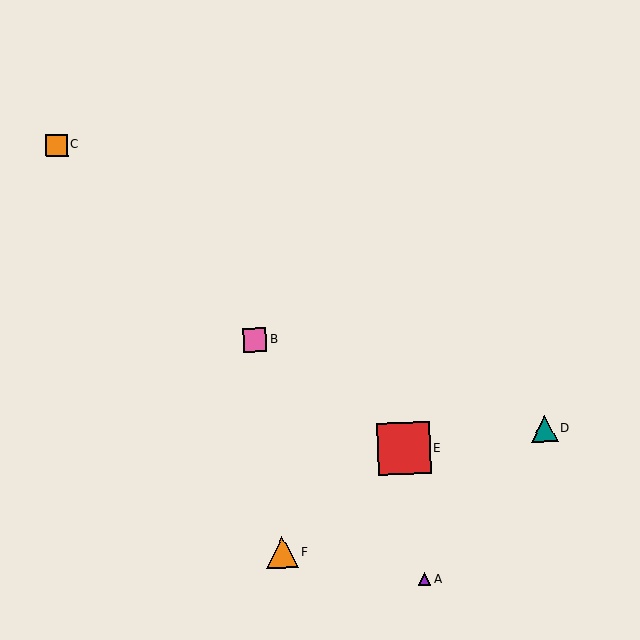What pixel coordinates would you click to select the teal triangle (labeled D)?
Click at (544, 429) to select the teal triangle D.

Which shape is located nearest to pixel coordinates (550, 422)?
The teal triangle (labeled D) at (544, 429) is nearest to that location.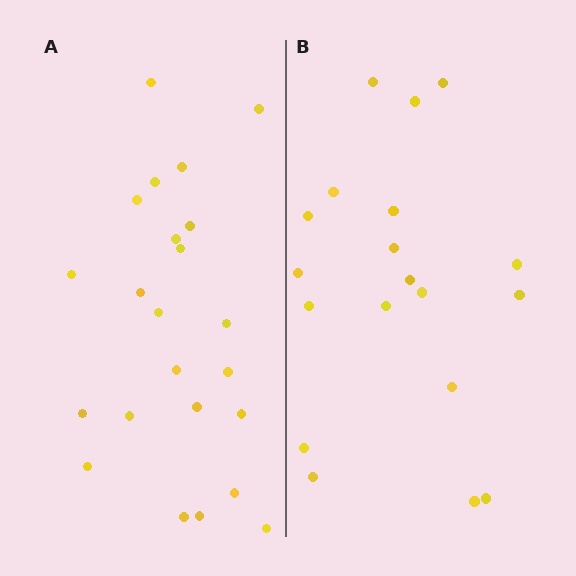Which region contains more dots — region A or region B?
Region A (the left region) has more dots.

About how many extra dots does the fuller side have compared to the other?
Region A has about 4 more dots than region B.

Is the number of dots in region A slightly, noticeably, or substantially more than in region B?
Region A has only slightly more — the two regions are fairly close. The ratio is roughly 1.2 to 1.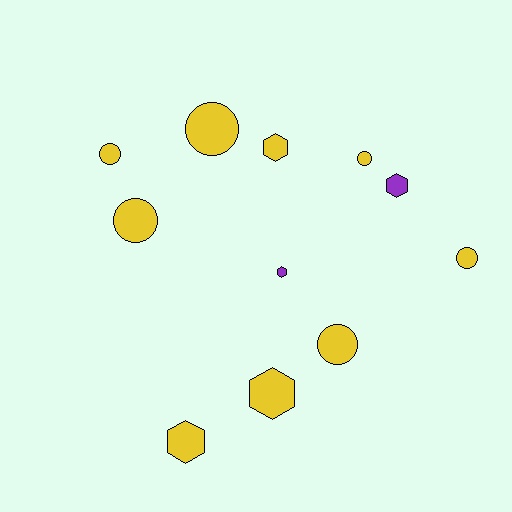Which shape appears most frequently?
Circle, with 6 objects.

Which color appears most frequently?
Yellow, with 9 objects.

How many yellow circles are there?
There are 6 yellow circles.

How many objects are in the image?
There are 11 objects.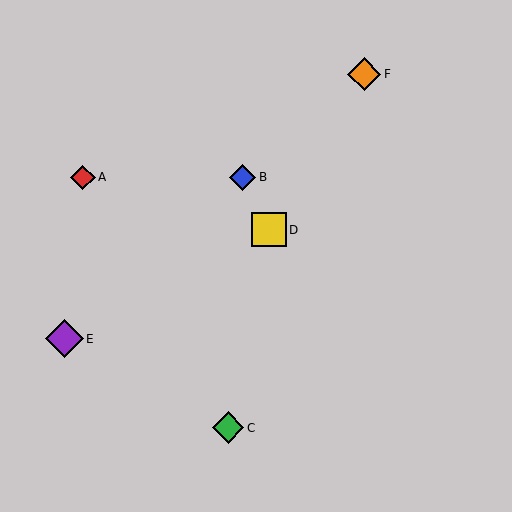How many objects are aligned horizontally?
2 objects (A, B) are aligned horizontally.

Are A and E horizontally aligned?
No, A is at y≈177 and E is at y≈339.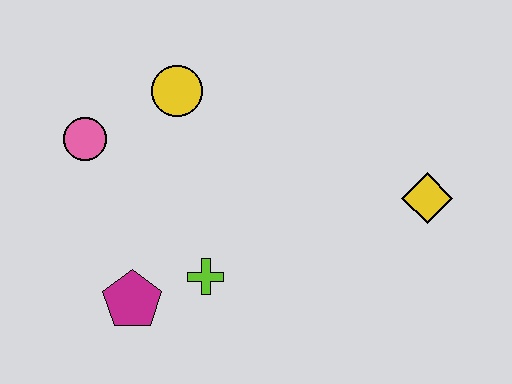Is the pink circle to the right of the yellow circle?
No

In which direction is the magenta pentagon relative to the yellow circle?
The magenta pentagon is below the yellow circle.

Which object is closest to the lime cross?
The magenta pentagon is closest to the lime cross.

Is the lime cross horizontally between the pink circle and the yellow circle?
No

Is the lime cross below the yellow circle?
Yes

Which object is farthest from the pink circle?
The yellow diamond is farthest from the pink circle.